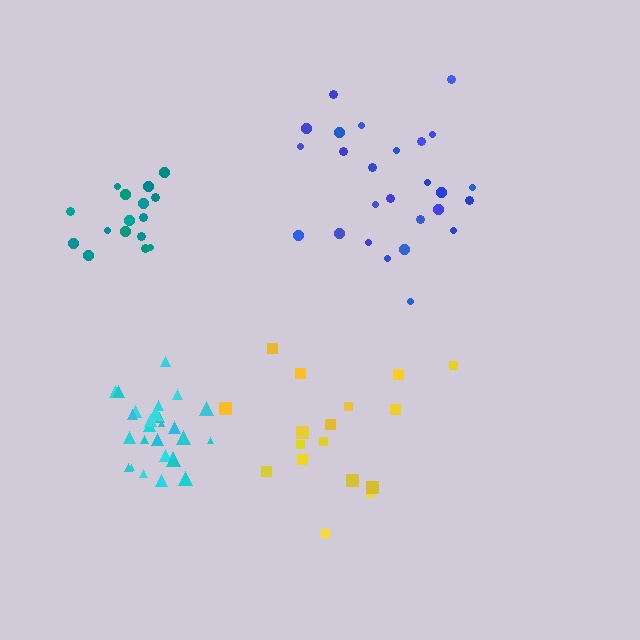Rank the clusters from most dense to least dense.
cyan, teal, blue, yellow.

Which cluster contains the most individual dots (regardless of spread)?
Cyan (27).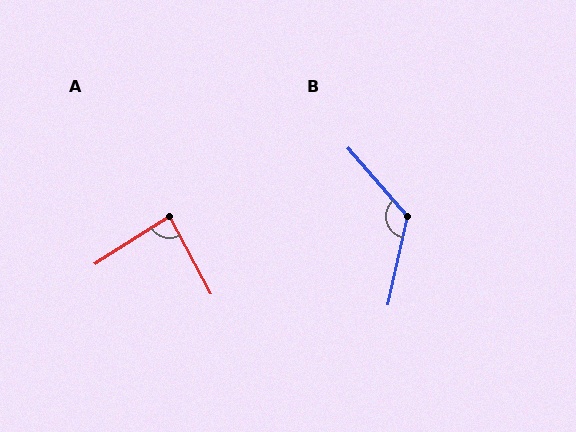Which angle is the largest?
B, at approximately 127 degrees.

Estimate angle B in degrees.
Approximately 127 degrees.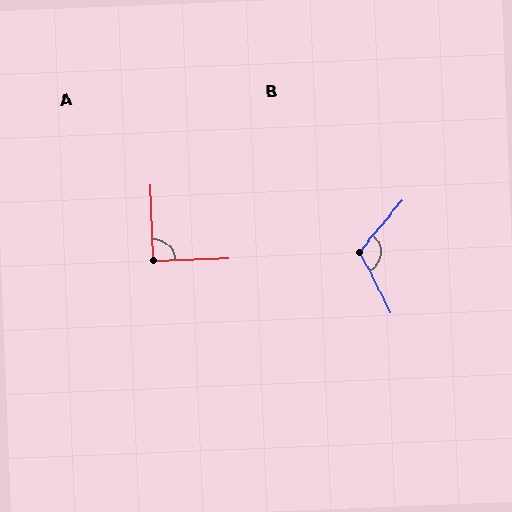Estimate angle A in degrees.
Approximately 90 degrees.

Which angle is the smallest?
A, at approximately 90 degrees.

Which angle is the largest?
B, at approximately 113 degrees.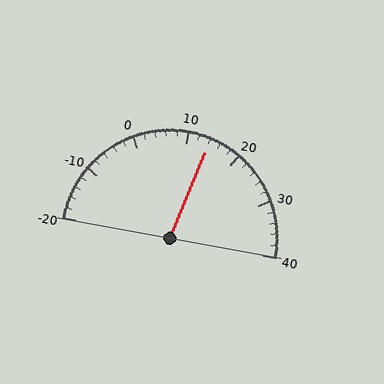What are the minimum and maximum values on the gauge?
The gauge ranges from -20 to 40.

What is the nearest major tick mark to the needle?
The nearest major tick mark is 10.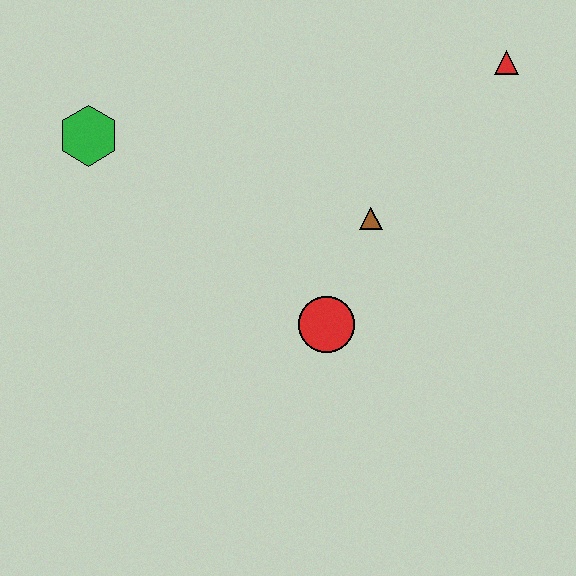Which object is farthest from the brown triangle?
The green hexagon is farthest from the brown triangle.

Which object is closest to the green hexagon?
The brown triangle is closest to the green hexagon.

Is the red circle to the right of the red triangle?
No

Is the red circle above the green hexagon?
No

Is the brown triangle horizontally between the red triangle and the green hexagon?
Yes